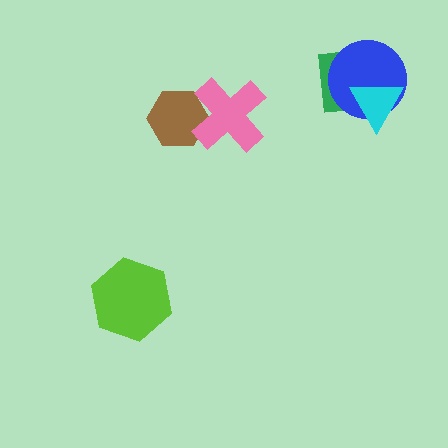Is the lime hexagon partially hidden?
No, no other shape covers it.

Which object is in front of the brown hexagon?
The pink cross is in front of the brown hexagon.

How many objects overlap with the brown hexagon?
1 object overlaps with the brown hexagon.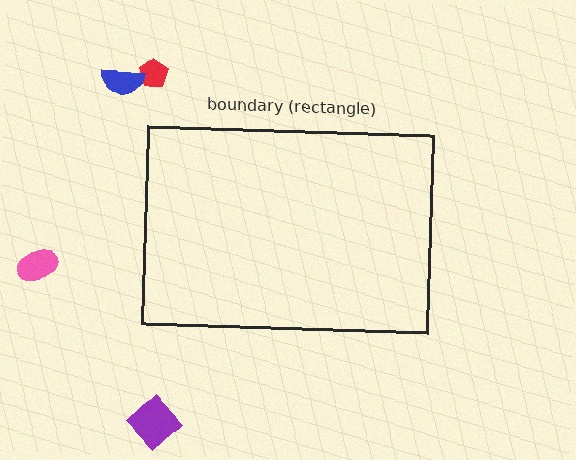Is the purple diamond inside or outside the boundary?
Outside.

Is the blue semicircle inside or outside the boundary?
Outside.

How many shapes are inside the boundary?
0 inside, 4 outside.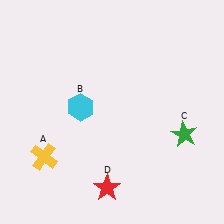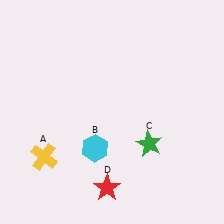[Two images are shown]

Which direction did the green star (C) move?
The green star (C) moved left.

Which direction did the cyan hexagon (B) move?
The cyan hexagon (B) moved down.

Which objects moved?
The objects that moved are: the cyan hexagon (B), the green star (C).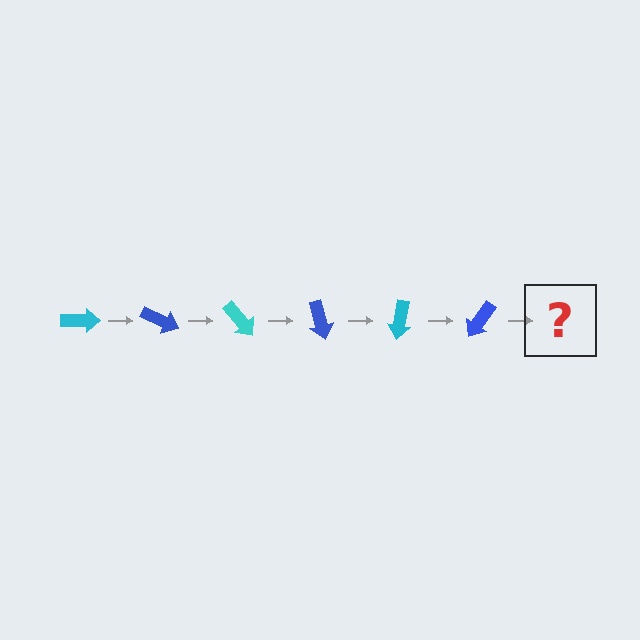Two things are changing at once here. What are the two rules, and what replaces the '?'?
The two rules are that it rotates 25 degrees each step and the color cycles through cyan and blue. The '?' should be a cyan arrow, rotated 150 degrees from the start.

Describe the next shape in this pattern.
It should be a cyan arrow, rotated 150 degrees from the start.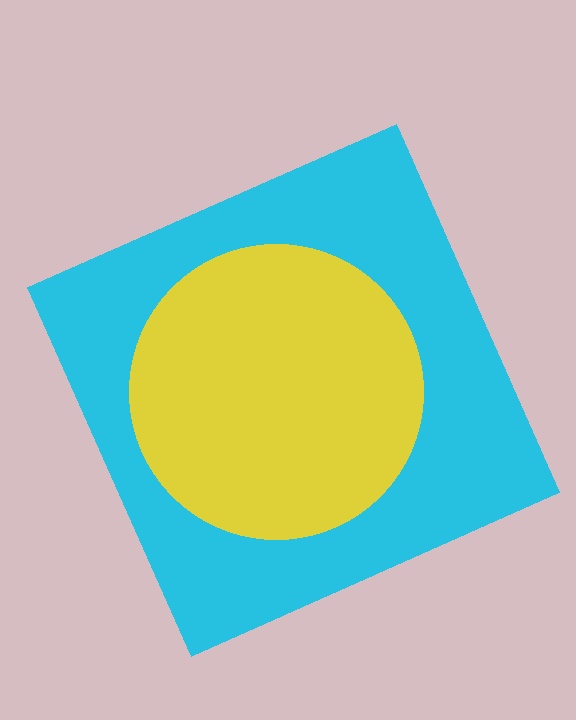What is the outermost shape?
The cyan square.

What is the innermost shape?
The yellow circle.